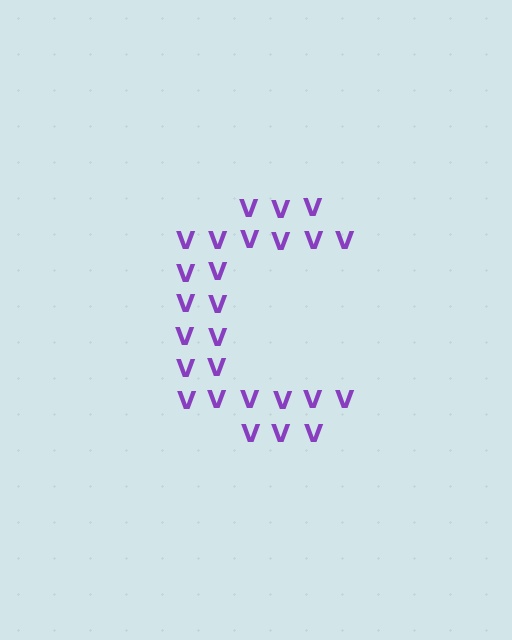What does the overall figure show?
The overall figure shows the letter C.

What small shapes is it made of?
It is made of small letter V's.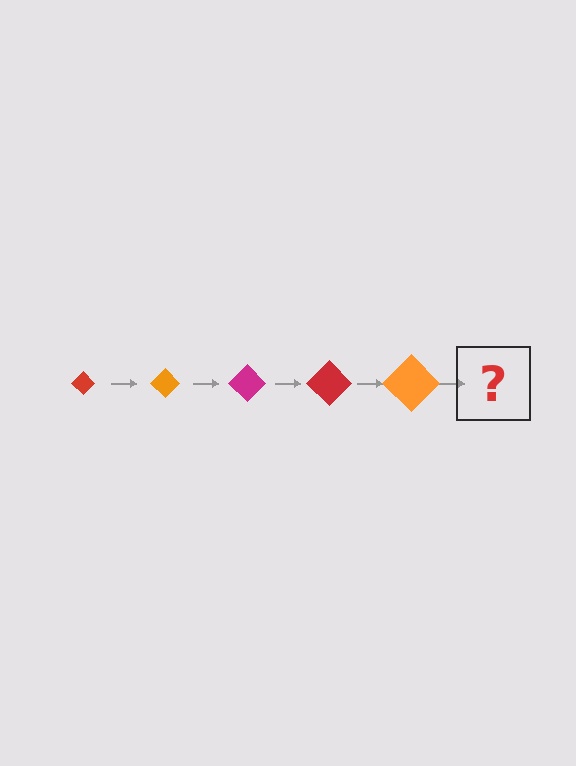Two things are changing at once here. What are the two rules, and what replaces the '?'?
The two rules are that the diamond grows larger each step and the color cycles through red, orange, and magenta. The '?' should be a magenta diamond, larger than the previous one.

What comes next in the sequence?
The next element should be a magenta diamond, larger than the previous one.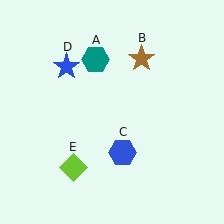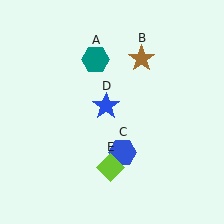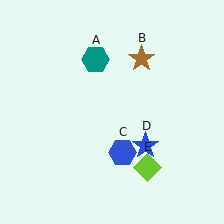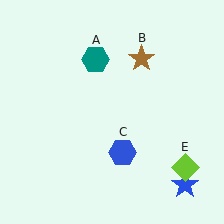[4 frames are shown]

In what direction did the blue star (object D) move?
The blue star (object D) moved down and to the right.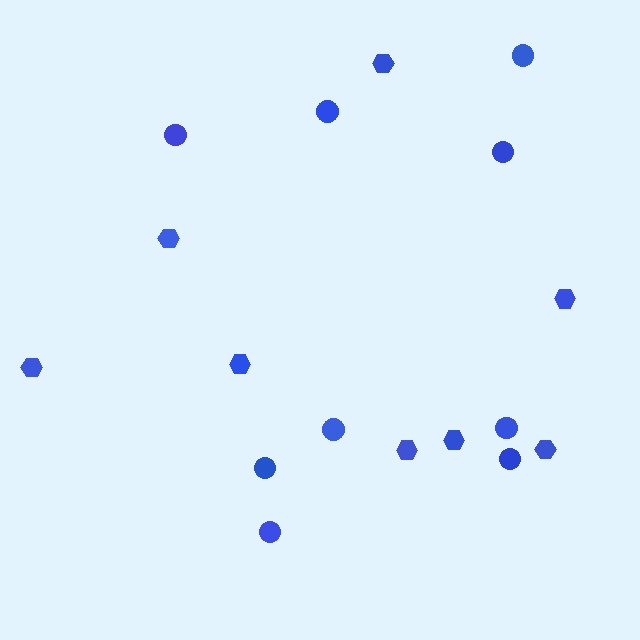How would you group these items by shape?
There are 2 groups: one group of hexagons (8) and one group of circles (9).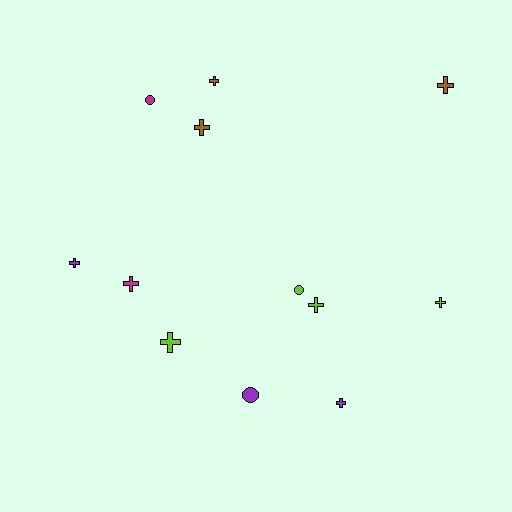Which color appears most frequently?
Lime, with 4 objects.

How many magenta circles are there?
There is 1 magenta circle.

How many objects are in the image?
There are 12 objects.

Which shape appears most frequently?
Cross, with 9 objects.